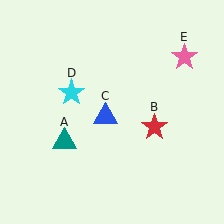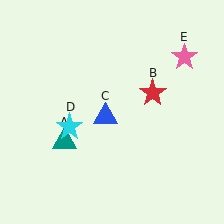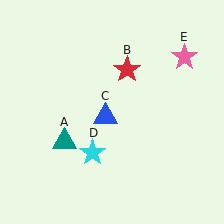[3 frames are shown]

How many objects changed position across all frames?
2 objects changed position: red star (object B), cyan star (object D).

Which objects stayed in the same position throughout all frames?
Teal triangle (object A) and blue triangle (object C) and pink star (object E) remained stationary.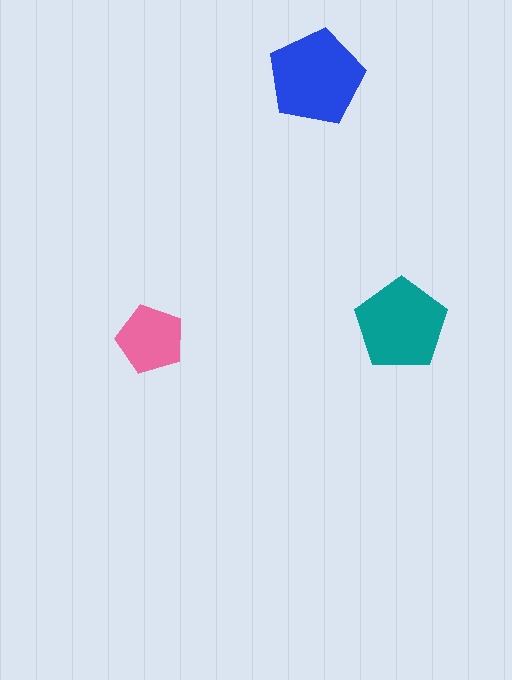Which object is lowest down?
The pink pentagon is bottommost.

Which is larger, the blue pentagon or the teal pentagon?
The blue one.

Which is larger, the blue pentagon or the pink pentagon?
The blue one.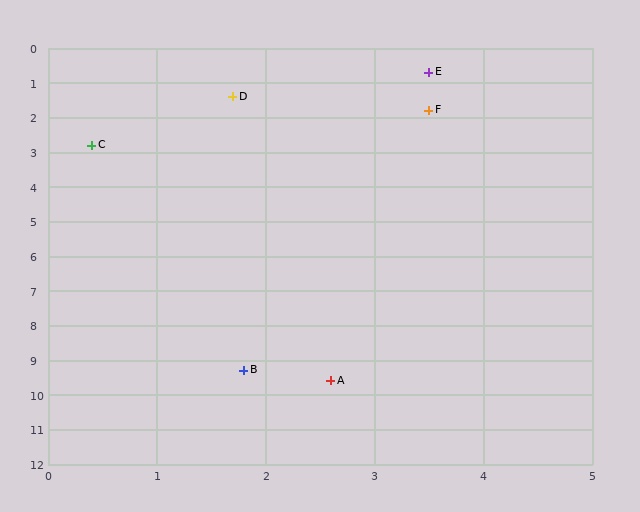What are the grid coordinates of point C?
Point C is at approximately (0.4, 2.8).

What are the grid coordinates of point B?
Point B is at approximately (1.8, 9.3).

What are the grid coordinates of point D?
Point D is at approximately (1.7, 1.4).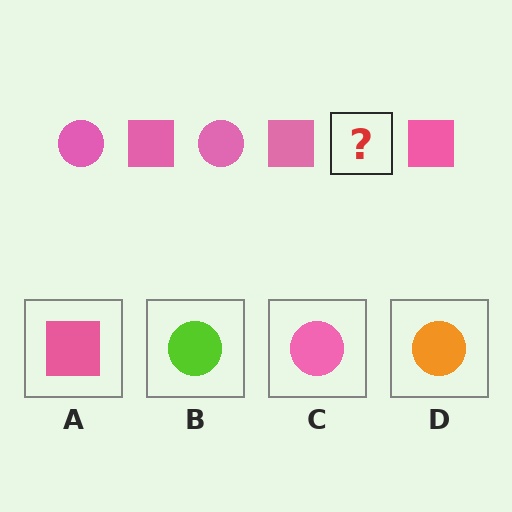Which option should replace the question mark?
Option C.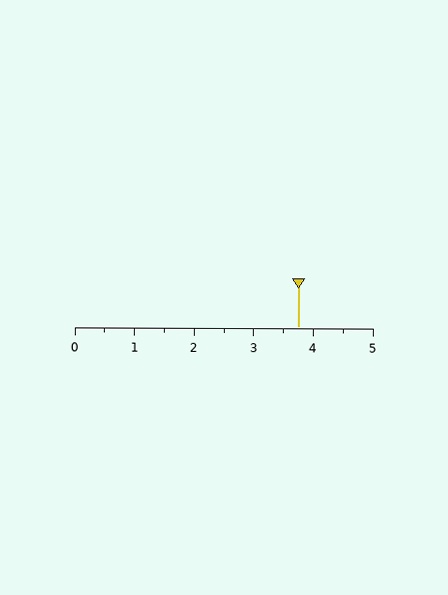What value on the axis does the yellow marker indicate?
The marker indicates approximately 3.8.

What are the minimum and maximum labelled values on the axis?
The axis runs from 0 to 5.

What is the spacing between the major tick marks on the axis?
The major ticks are spaced 1 apart.